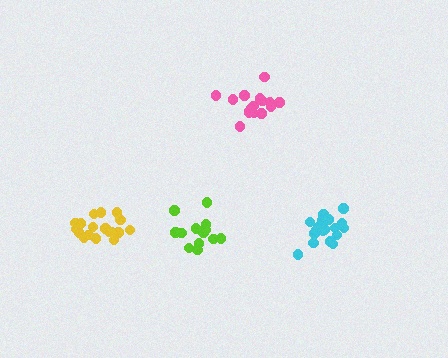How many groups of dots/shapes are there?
There are 4 groups.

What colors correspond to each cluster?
The clusters are colored: yellow, lime, cyan, pink.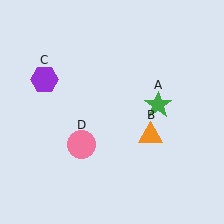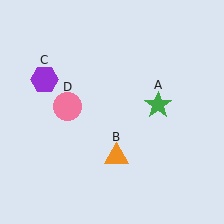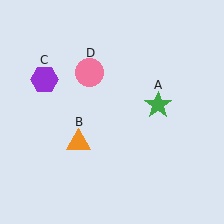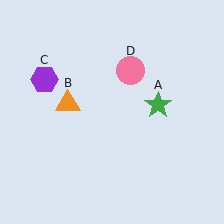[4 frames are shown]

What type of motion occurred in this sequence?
The orange triangle (object B), pink circle (object D) rotated clockwise around the center of the scene.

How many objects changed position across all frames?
2 objects changed position: orange triangle (object B), pink circle (object D).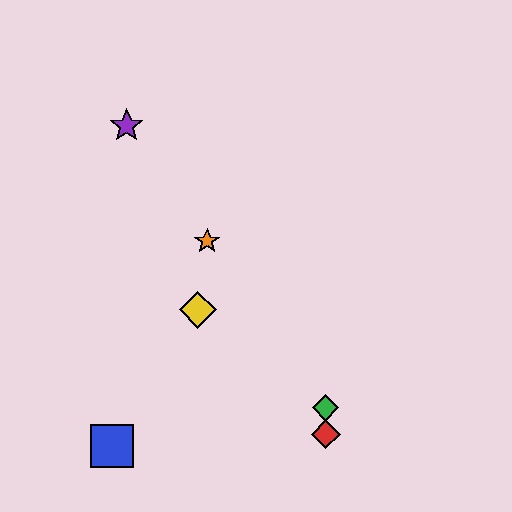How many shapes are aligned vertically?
2 shapes (the red diamond, the green diamond) are aligned vertically.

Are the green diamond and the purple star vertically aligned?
No, the green diamond is at x≈326 and the purple star is at x≈127.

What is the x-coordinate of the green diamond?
The green diamond is at x≈326.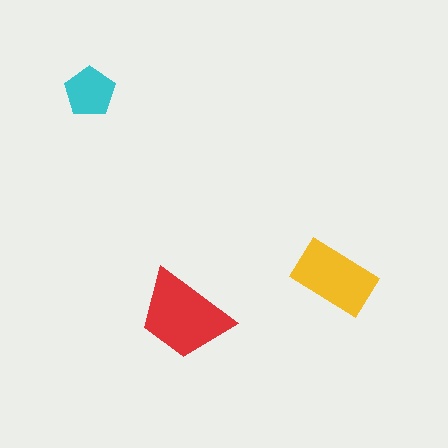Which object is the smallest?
The cyan pentagon.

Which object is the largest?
The red trapezoid.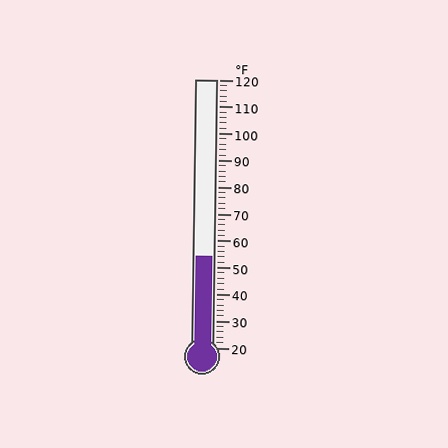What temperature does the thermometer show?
The thermometer shows approximately 54°F.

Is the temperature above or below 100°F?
The temperature is below 100°F.